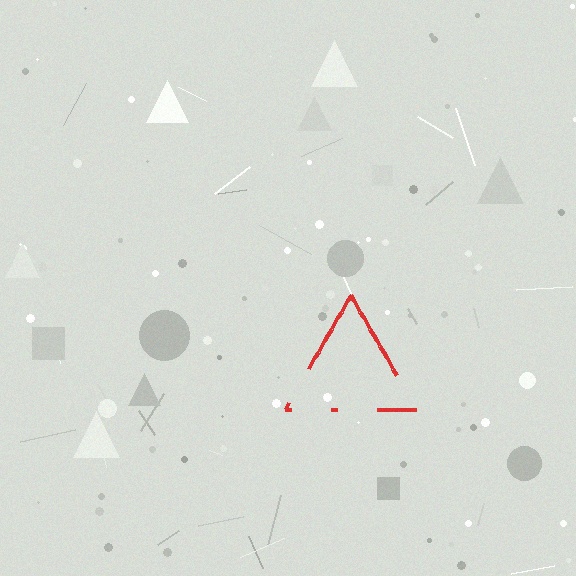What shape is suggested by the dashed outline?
The dashed outline suggests a triangle.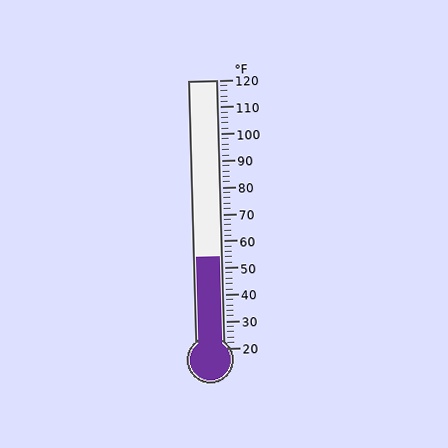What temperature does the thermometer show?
The thermometer shows approximately 54°F.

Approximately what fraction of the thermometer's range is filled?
The thermometer is filled to approximately 35% of its range.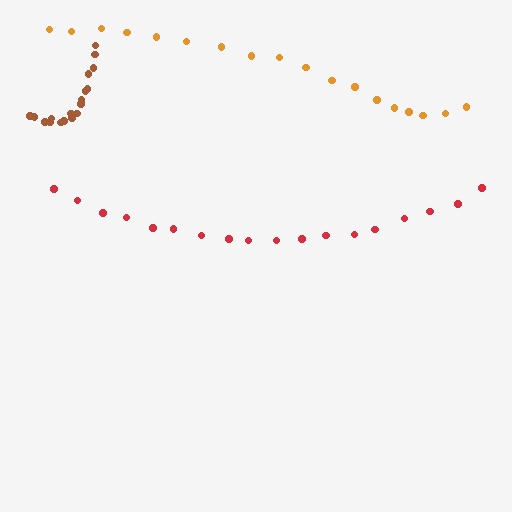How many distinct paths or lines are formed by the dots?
There are 3 distinct paths.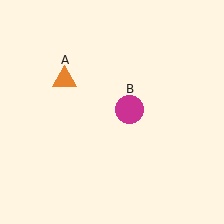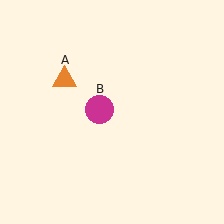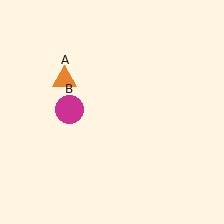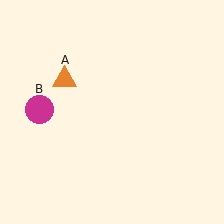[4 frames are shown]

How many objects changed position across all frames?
1 object changed position: magenta circle (object B).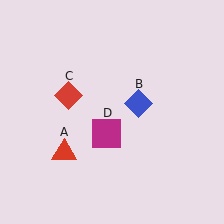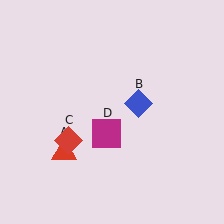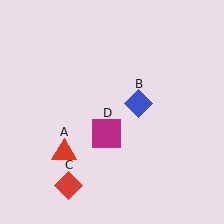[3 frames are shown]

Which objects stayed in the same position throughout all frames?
Red triangle (object A) and blue diamond (object B) and magenta square (object D) remained stationary.